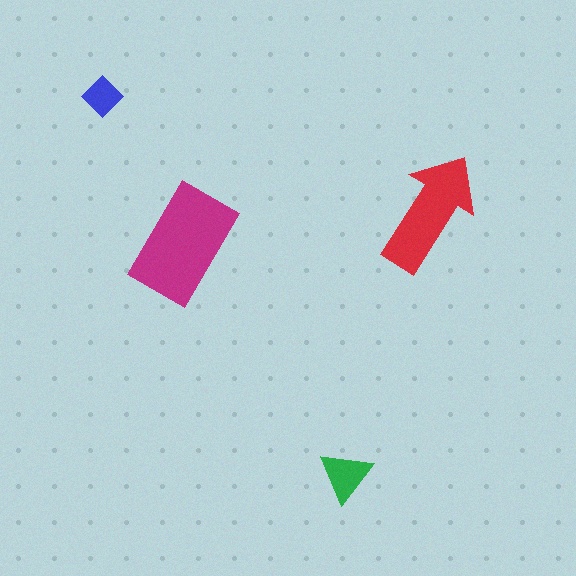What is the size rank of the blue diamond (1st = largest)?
4th.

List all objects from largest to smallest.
The magenta rectangle, the red arrow, the green triangle, the blue diamond.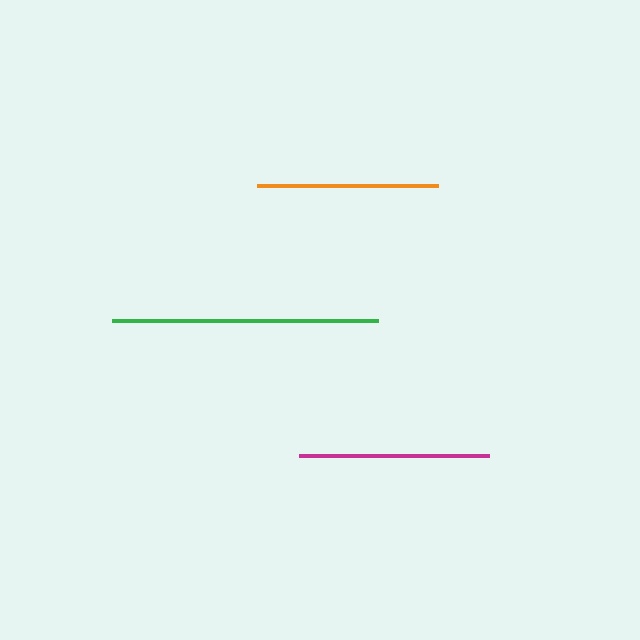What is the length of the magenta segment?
The magenta segment is approximately 191 pixels long.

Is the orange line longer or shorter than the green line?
The green line is longer than the orange line.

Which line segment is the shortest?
The orange line is the shortest at approximately 181 pixels.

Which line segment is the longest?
The green line is the longest at approximately 265 pixels.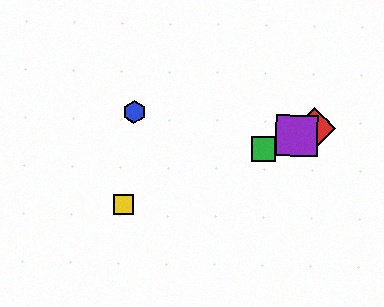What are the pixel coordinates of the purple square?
The purple square is at (297, 136).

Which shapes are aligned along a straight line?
The red diamond, the green square, the yellow square, the purple square are aligned along a straight line.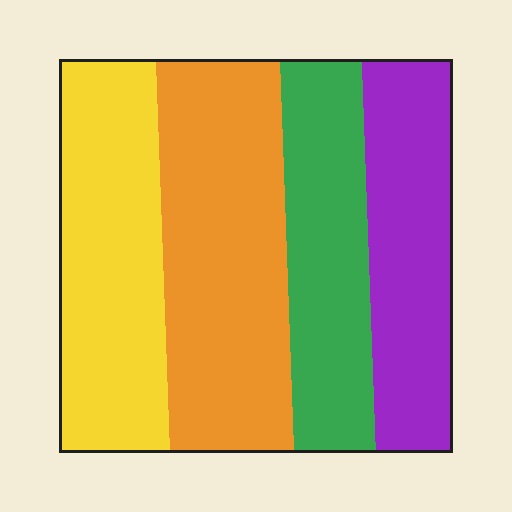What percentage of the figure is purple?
Purple covers around 20% of the figure.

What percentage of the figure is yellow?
Yellow takes up about one quarter (1/4) of the figure.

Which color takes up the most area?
Orange, at roughly 30%.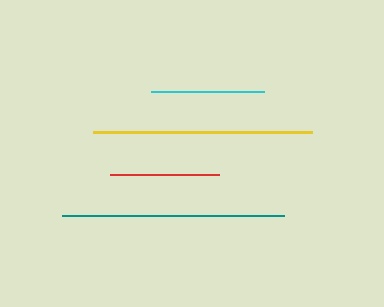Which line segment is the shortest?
The red line is the shortest at approximately 109 pixels.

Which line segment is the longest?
The teal line is the longest at approximately 222 pixels.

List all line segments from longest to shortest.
From longest to shortest: teal, yellow, cyan, red.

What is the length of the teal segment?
The teal segment is approximately 222 pixels long.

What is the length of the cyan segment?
The cyan segment is approximately 114 pixels long.